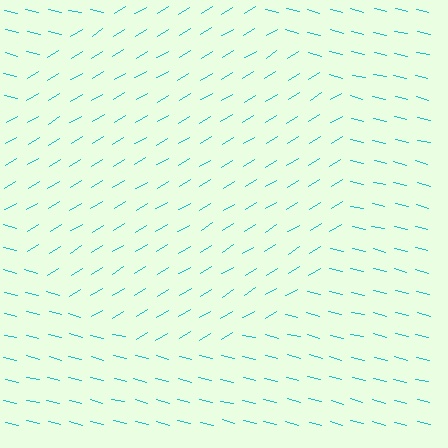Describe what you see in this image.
The image is filled with small cyan line segments. A circle region in the image has lines oriented differently from the surrounding lines, creating a visible texture boundary.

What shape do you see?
I see a circle.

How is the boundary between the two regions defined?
The boundary is defined purely by a change in line orientation (approximately 45 degrees difference). All lines are the same color and thickness.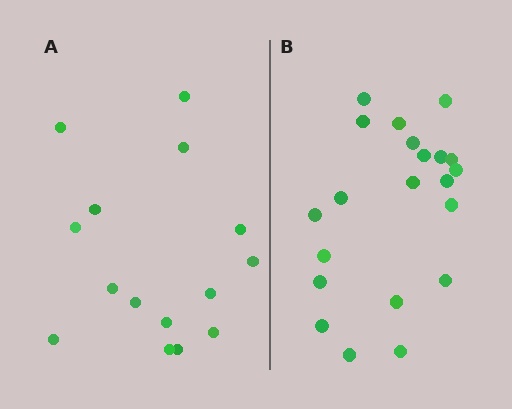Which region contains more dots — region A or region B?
Region B (the right region) has more dots.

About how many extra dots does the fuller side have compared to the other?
Region B has about 6 more dots than region A.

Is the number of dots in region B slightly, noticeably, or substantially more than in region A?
Region B has noticeably more, but not dramatically so. The ratio is roughly 1.4 to 1.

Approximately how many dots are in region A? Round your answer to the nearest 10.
About 20 dots. (The exact count is 15, which rounds to 20.)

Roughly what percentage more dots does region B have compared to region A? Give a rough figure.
About 40% more.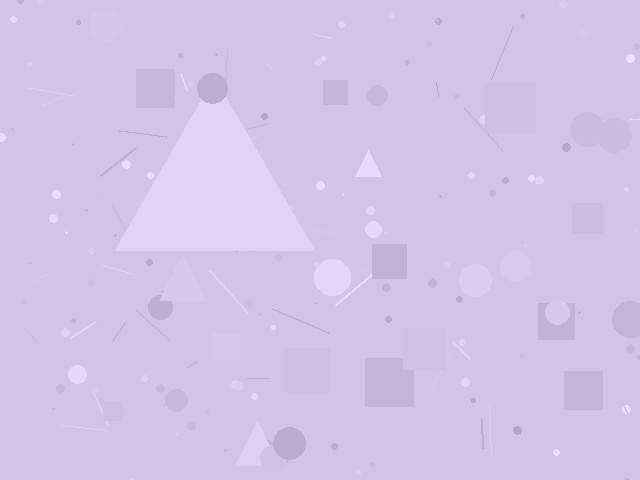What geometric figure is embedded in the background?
A triangle is embedded in the background.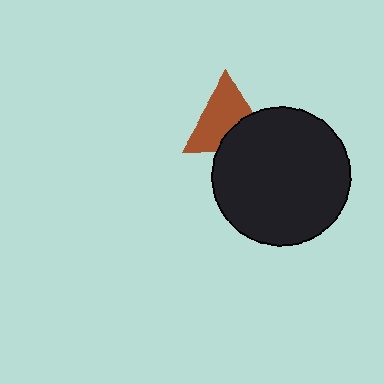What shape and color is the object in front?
The object in front is a black circle.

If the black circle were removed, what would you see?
You would see the complete brown triangle.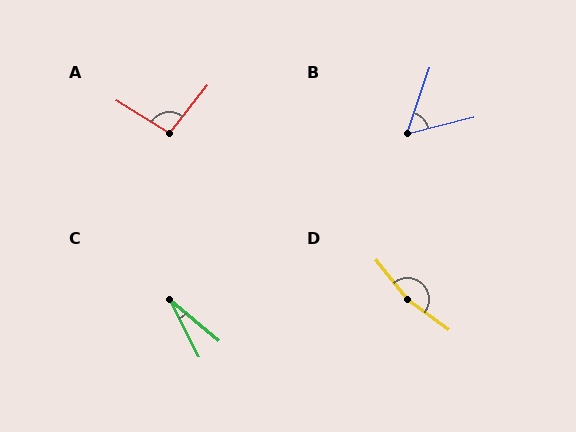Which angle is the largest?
D, at approximately 165 degrees.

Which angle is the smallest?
C, at approximately 23 degrees.